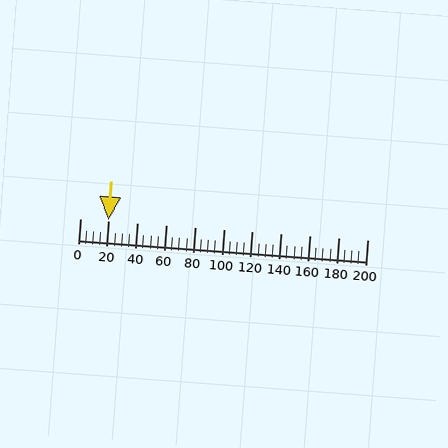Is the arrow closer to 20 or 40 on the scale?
The arrow is closer to 20.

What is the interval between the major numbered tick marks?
The major tick marks are spaced 20 units apart.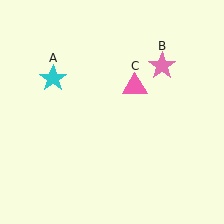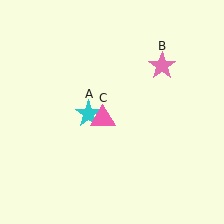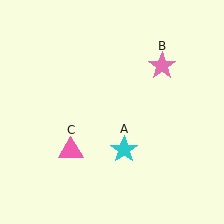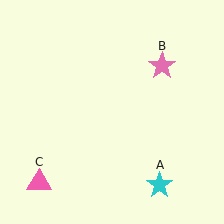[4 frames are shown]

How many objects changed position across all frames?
2 objects changed position: cyan star (object A), pink triangle (object C).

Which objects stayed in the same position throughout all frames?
Pink star (object B) remained stationary.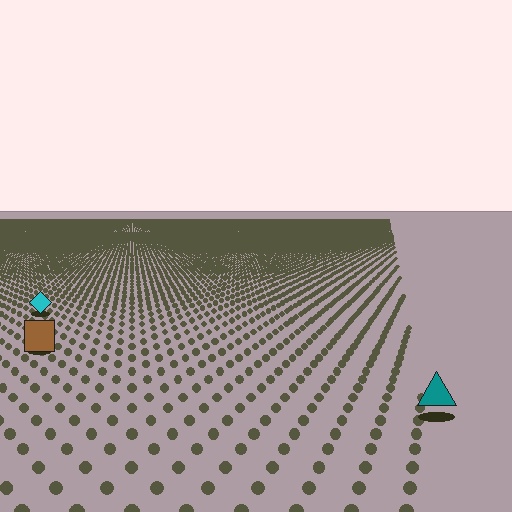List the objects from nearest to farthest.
From nearest to farthest: the teal triangle, the brown square, the cyan diamond.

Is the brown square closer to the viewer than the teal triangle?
No. The teal triangle is closer — you can tell from the texture gradient: the ground texture is coarser near it.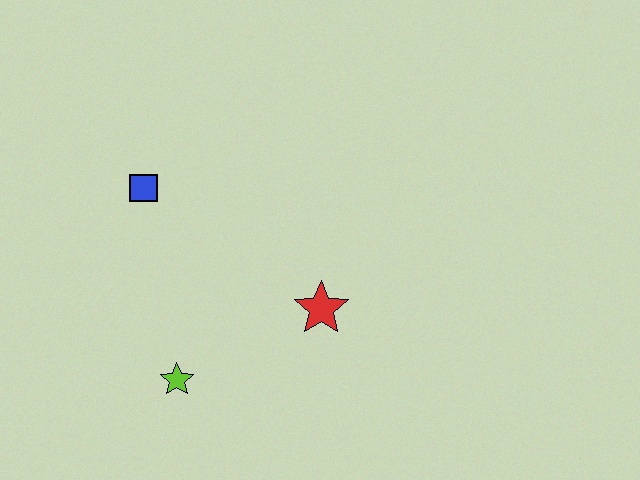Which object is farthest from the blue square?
The red star is farthest from the blue square.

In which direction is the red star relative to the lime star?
The red star is to the right of the lime star.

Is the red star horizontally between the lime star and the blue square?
No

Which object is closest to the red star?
The lime star is closest to the red star.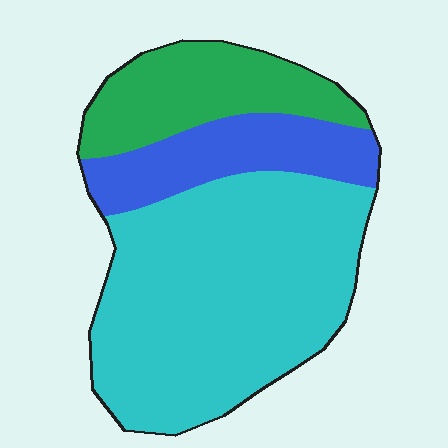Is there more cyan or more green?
Cyan.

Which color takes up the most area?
Cyan, at roughly 60%.